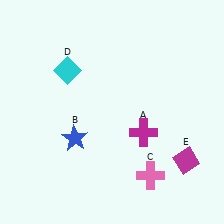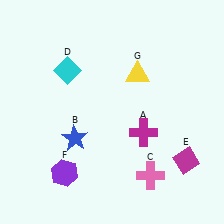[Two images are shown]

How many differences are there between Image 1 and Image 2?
There are 2 differences between the two images.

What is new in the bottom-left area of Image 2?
A purple hexagon (F) was added in the bottom-left area of Image 2.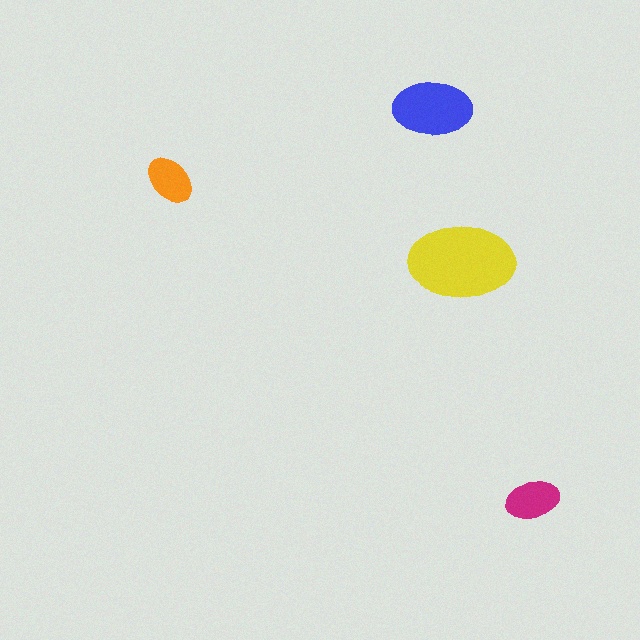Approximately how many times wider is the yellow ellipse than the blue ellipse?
About 1.5 times wider.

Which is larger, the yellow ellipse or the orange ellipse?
The yellow one.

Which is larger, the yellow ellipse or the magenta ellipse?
The yellow one.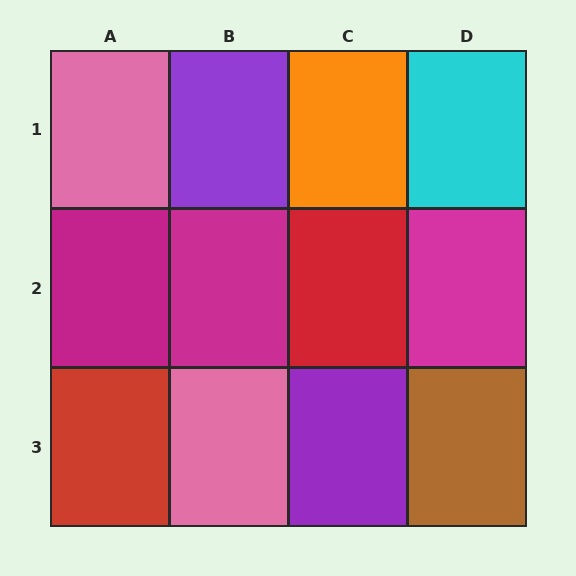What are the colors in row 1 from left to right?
Pink, purple, orange, cyan.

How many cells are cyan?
1 cell is cyan.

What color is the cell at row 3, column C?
Purple.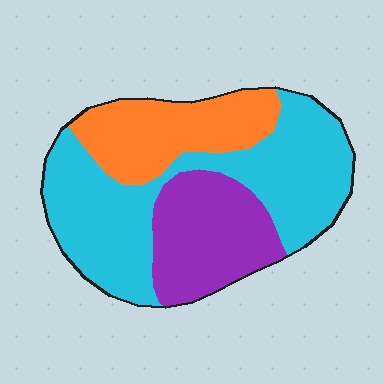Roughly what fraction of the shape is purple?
Purple takes up about one quarter (1/4) of the shape.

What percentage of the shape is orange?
Orange covers about 25% of the shape.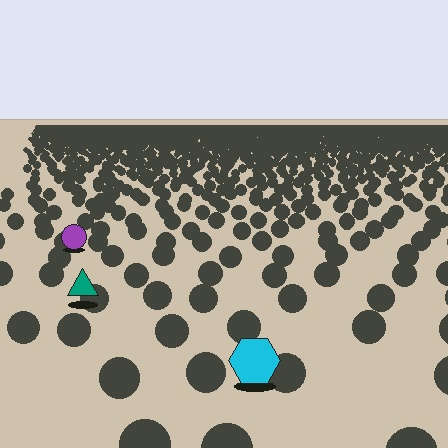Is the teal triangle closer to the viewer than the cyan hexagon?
No. The cyan hexagon is closer — you can tell from the texture gradient: the ground texture is coarser near it.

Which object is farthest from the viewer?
The purple circle is farthest from the viewer. It appears smaller and the ground texture around it is denser.